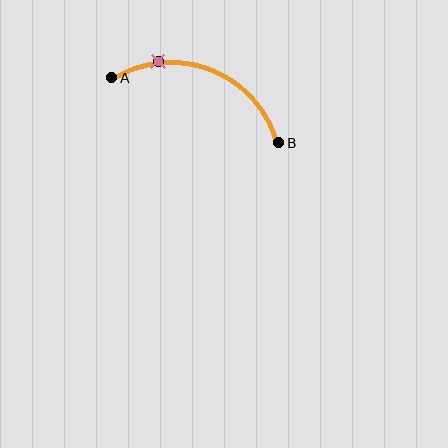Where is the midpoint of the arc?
The arc midpoint is the point on the curve farthest from the straight line joining A and B. It sits above that line.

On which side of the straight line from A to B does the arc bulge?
The arc bulges above the straight line connecting A and B.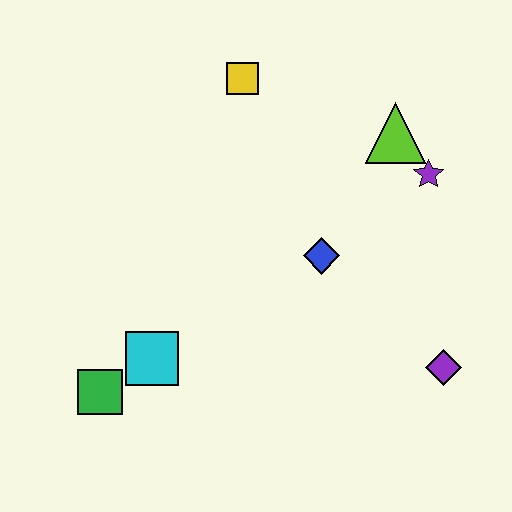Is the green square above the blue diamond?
No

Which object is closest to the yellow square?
The lime triangle is closest to the yellow square.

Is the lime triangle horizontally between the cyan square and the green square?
No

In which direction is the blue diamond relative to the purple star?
The blue diamond is to the left of the purple star.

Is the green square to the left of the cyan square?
Yes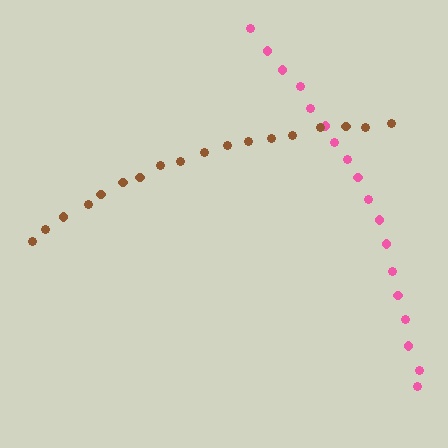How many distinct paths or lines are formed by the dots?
There are 2 distinct paths.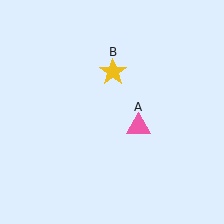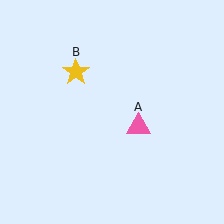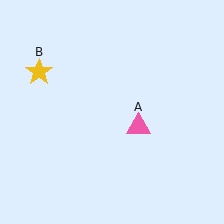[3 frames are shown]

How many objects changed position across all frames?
1 object changed position: yellow star (object B).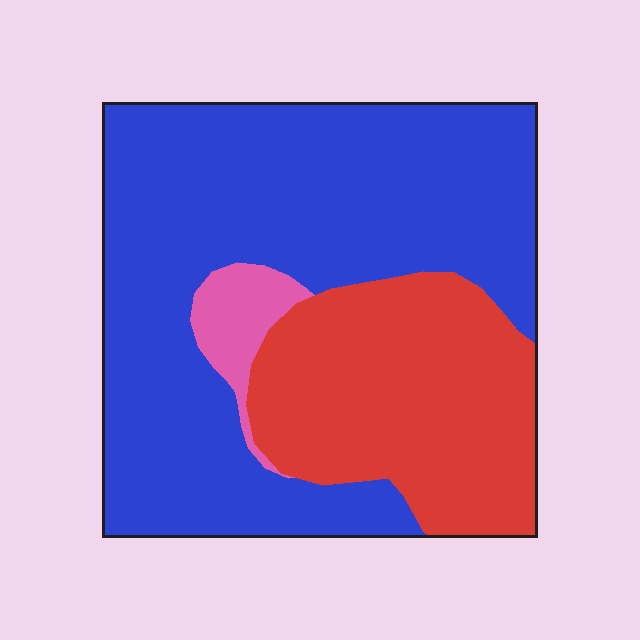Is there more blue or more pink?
Blue.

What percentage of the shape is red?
Red covers about 30% of the shape.